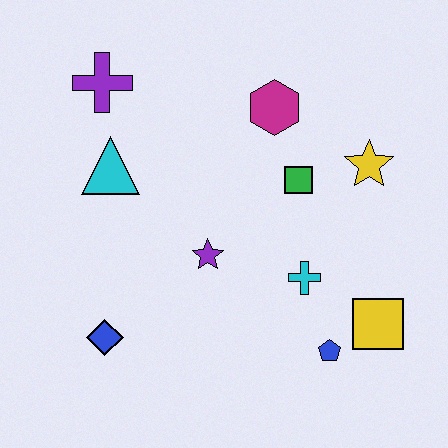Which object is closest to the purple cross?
The cyan triangle is closest to the purple cross.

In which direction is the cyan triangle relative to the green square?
The cyan triangle is to the left of the green square.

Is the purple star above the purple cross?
No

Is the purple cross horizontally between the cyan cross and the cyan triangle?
No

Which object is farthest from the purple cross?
The yellow square is farthest from the purple cross.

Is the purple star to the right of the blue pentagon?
No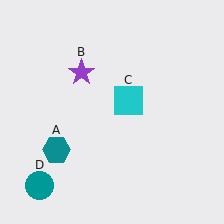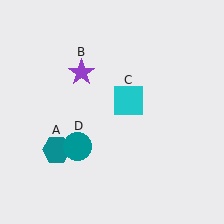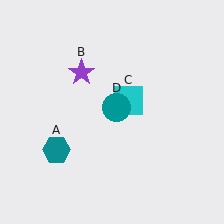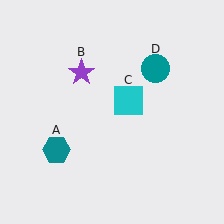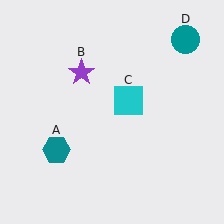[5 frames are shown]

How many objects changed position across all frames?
1 object changed position: teal circle (object D).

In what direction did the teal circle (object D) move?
The teal circle (object D) moved up and to the right.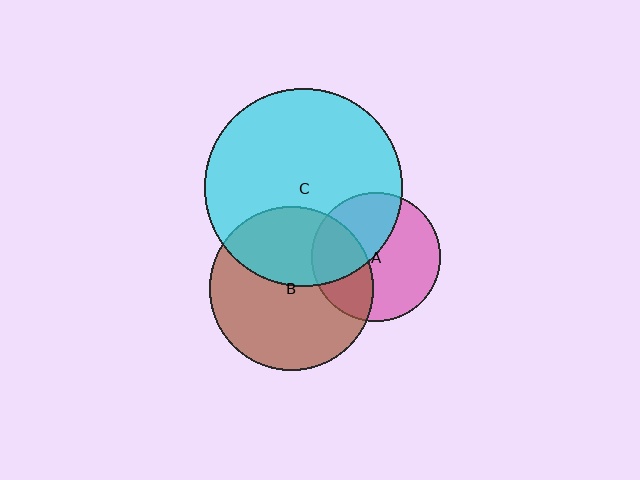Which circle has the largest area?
Circle C (cyan).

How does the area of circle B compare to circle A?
Approximately 1.6 times.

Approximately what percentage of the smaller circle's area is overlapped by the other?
Approximately 35%.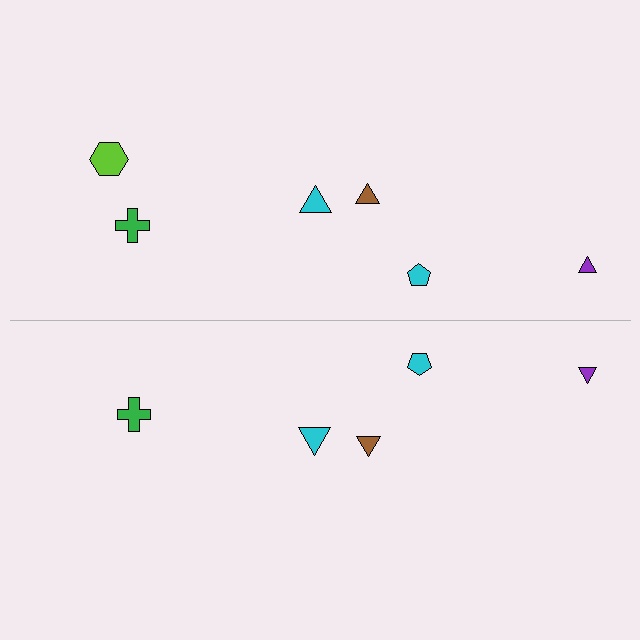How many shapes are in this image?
There are 11 shapes in this image.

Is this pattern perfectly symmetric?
No, the pattern is not perfectly symmetric. A lime hexagon is missing from the bottom side.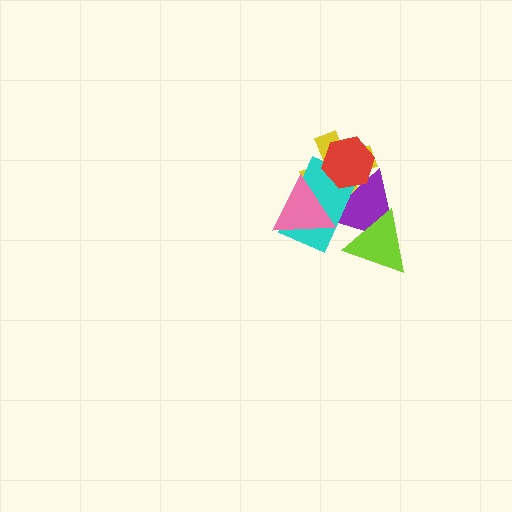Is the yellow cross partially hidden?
Yes, it is partially covered by another shape.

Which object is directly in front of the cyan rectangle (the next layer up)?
The pink triangle is directly in front of the cyan rectangle.